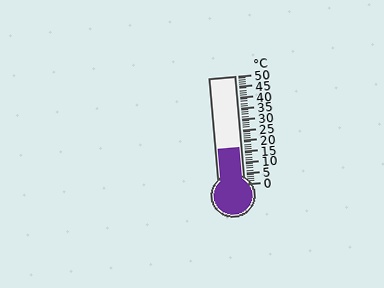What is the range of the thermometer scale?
The thermometer scale ranges from 0°C to 50°C.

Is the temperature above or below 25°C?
The temperature is below 25°C.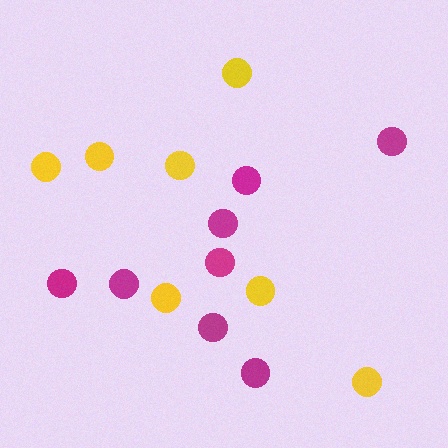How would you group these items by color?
There are 2 groups: one group of yellow circles (7) and one group of magenta circles (8).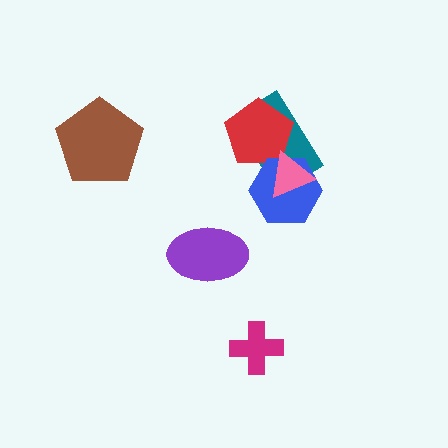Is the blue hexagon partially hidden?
Yes, it is partially covered by another shape.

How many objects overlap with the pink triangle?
3 objects overlap with the pink triangle.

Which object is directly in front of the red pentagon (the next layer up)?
The blue hexagon is directly in front of the red pentagon.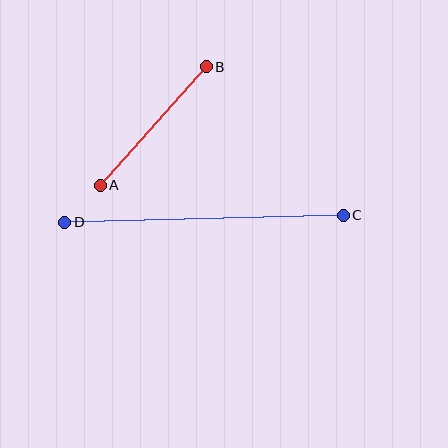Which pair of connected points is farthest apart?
Points C and D are farthest apart.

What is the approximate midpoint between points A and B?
The midpoint is at approximately (153, 126) pixels.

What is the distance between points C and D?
The distance is approximately 279 pixels.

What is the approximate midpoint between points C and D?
The midpoint is at approximately (204, 219) pixels.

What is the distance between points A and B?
The distance is approximately 159 pixels.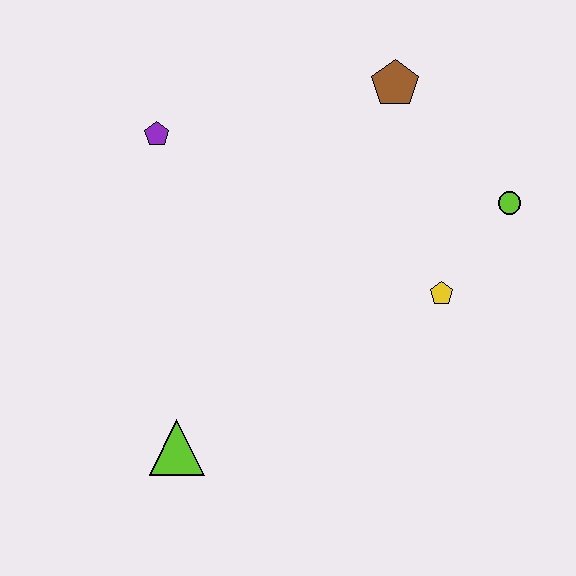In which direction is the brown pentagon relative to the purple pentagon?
The brown pentagon is to the right of the purple pentagon.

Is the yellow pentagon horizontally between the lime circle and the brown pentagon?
Yes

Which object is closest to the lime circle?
The yellow pentagon is closest to the lime circle.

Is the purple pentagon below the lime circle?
No